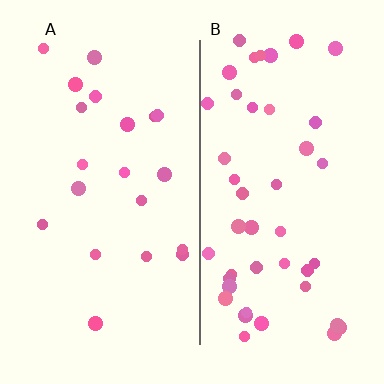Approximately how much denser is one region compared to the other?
Approximately 2.2× — region B over region A.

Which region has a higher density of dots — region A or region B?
B (the right).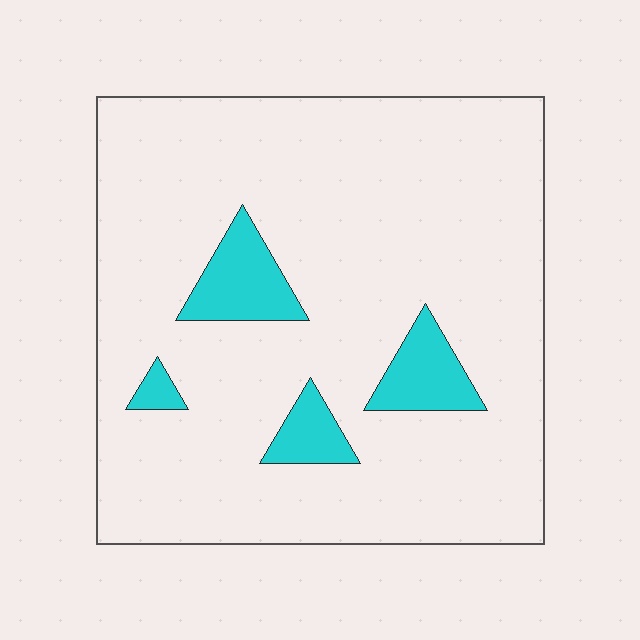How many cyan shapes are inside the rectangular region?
4.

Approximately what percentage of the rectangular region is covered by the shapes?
Approximately 10%.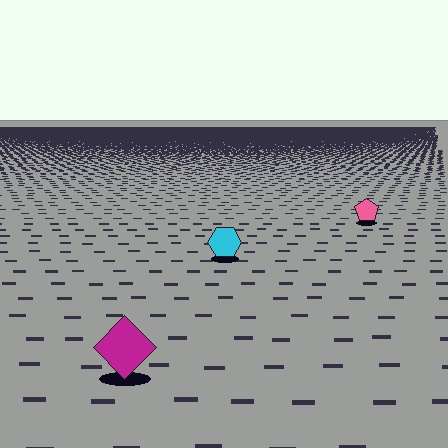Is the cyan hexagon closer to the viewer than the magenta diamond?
No. The magenta diamond is closer — you can tell from the texture gradient: the ground texture is coarser near it.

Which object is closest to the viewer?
The magenta diamond is closest. The texture marks near it are larger and more spread out.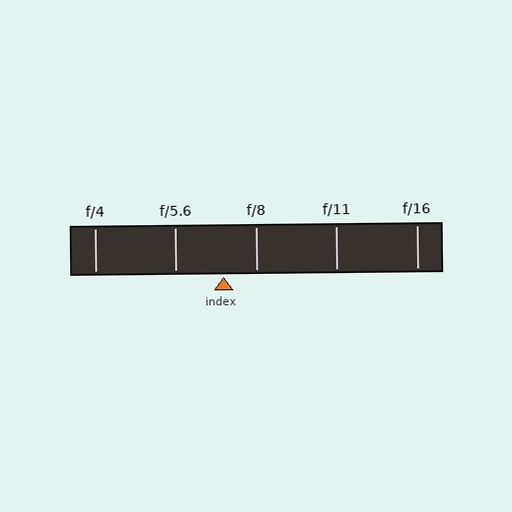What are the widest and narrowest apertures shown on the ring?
The widest aperture shown is f/4 and the narrowest is f/16.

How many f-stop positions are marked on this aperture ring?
There are 5 f-stop positions marked.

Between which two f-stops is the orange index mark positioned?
The index mark is between f/5.6 and f/8.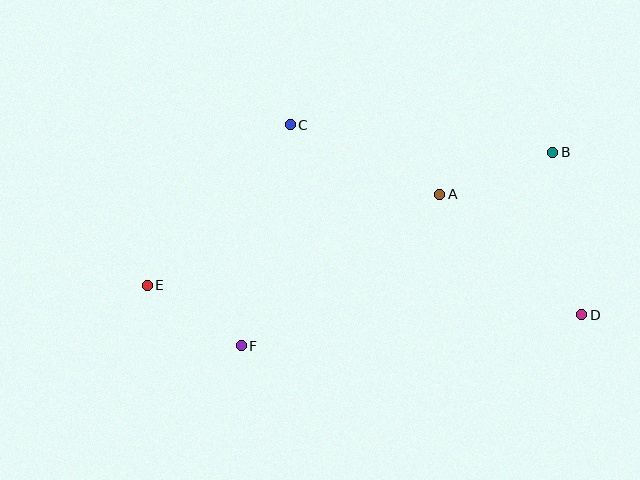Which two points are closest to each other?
Points E and F are closest to each other.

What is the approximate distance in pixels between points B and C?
The distance between B and C is approximately 264 pixels.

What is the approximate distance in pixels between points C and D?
The distance between C and D is approximately 348 pixels.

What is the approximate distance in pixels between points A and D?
The distance between A and D is approximately 187 pixels.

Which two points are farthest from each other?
Points D and E are farthest from each other.